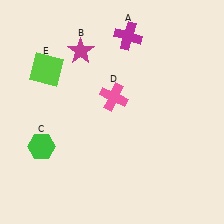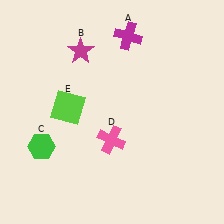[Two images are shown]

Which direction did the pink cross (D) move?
The pink cross (D) moved down.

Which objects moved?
The objects that moved are: the pink cross (D), the lime square (E).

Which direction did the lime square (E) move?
The lime square (E) moved down.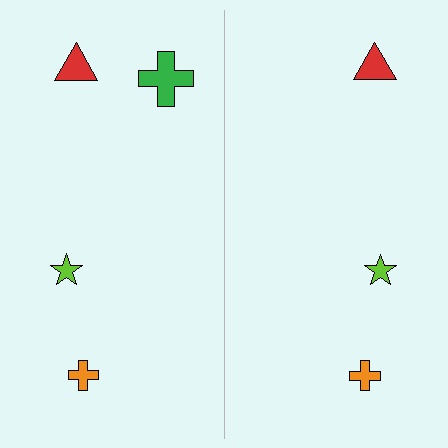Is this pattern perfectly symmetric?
No, the pattern is not perfectly symmetric. A green cross is missing from the right side.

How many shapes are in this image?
There are 7 shapes in this image.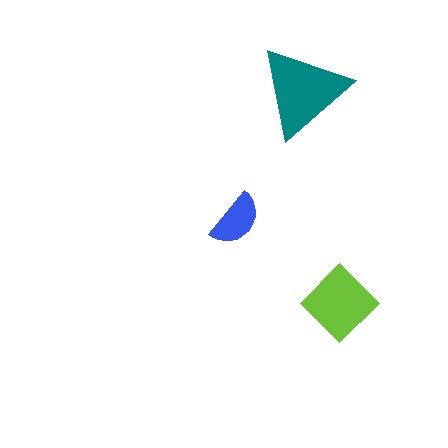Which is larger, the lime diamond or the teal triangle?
The teal triangle.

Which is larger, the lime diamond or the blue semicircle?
The lime diamond.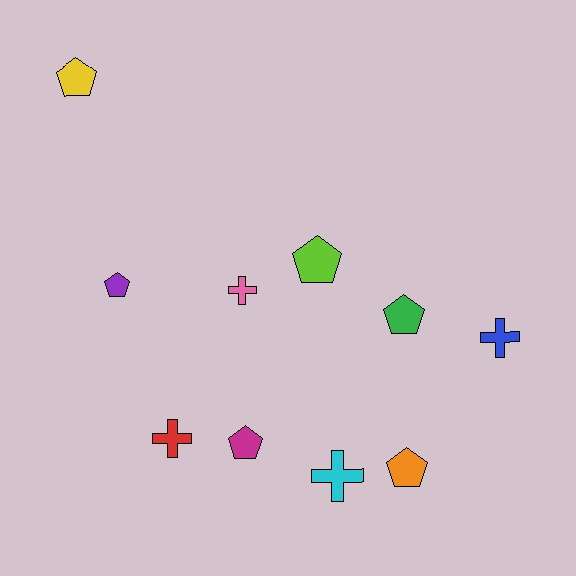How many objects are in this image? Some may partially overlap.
There are 10 objects.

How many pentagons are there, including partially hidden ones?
There are 6 pentagons.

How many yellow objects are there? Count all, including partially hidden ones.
There is 1 yellow object.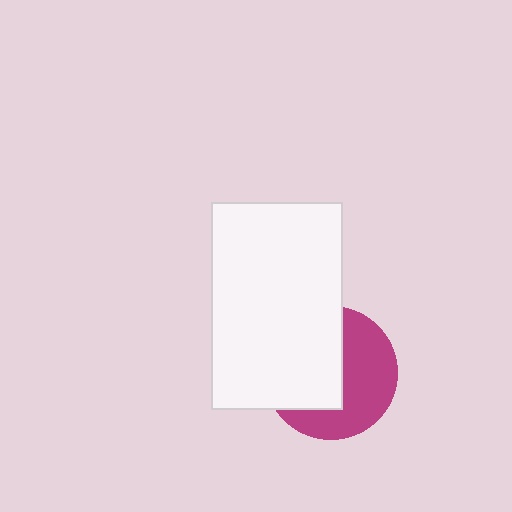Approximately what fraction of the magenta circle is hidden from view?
Roughly 51% of the magenta circle is hidden behind the white rectangle.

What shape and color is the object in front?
The object in front is a white rectangle.